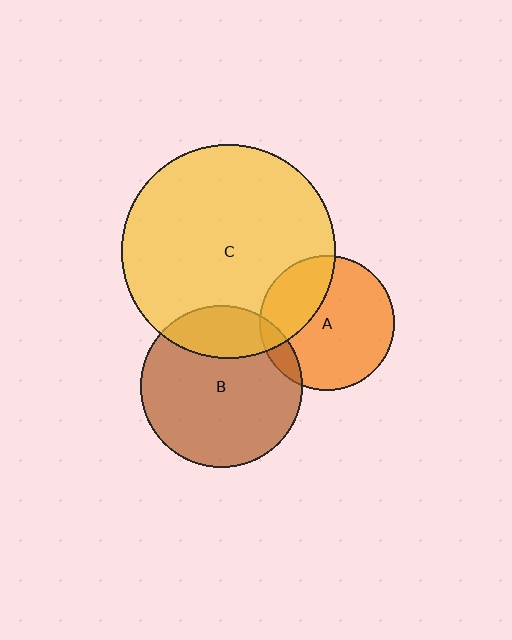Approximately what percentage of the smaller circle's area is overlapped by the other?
Approximately 30%.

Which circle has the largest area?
Circle C (yellow).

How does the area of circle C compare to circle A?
Approximately 2.5 times.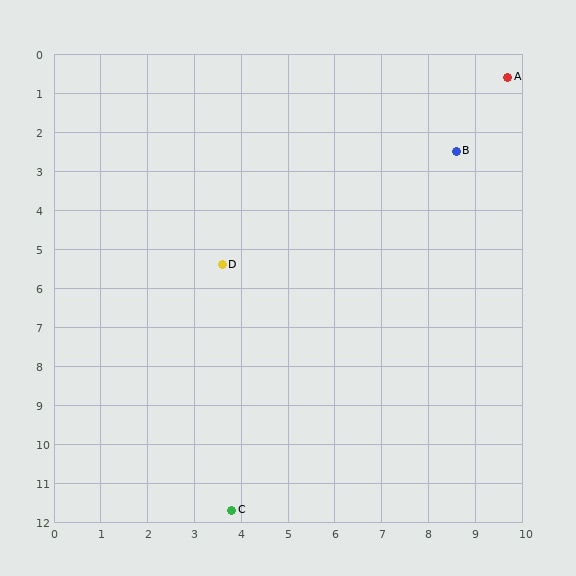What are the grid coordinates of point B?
Point B is at approximately (8.6, 2.5).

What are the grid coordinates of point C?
Point C is at approximately (3.8, 11.7).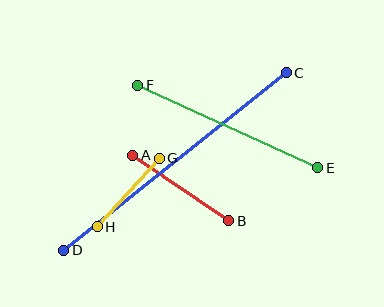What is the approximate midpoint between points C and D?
The midpoint is at approximately (175, 162) pixels.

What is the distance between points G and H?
The distance is approximately 92 pixels.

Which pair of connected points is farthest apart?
Points C and D are farthest apart.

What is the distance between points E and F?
The distance is approximately 198 pixels.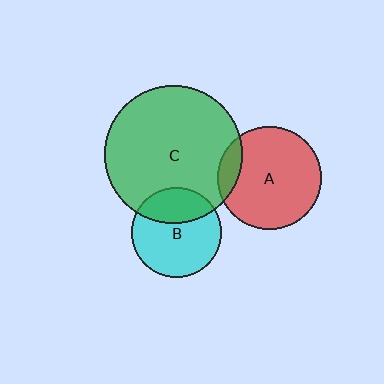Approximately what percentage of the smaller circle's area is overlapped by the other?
Approximately 10%.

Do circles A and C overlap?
Yes.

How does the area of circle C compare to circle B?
Approximately 2.3 times.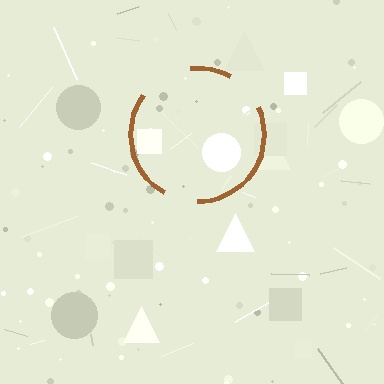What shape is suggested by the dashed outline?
The dashed outline suggests a circle.